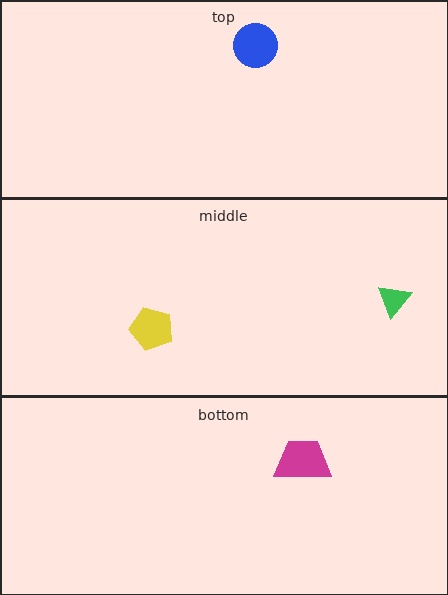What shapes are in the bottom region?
The magenta trapezoid.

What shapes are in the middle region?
The yellow pentagon, the green triangle.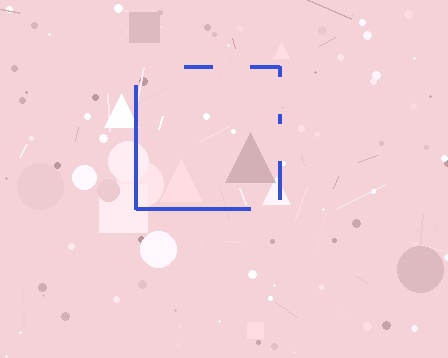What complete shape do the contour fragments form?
The contour fragments form a square.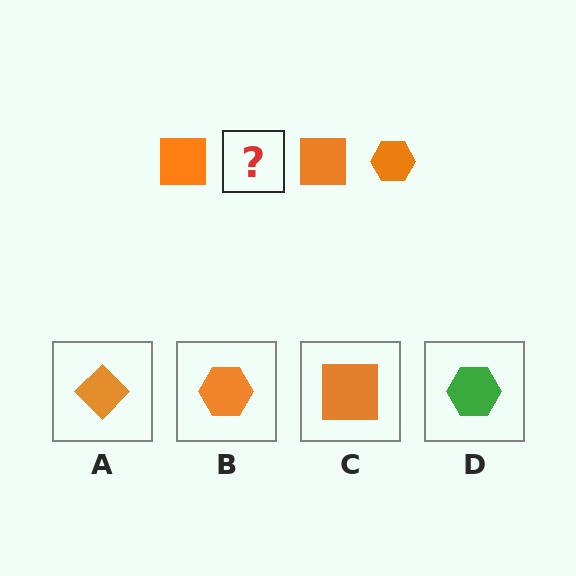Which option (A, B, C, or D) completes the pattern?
B.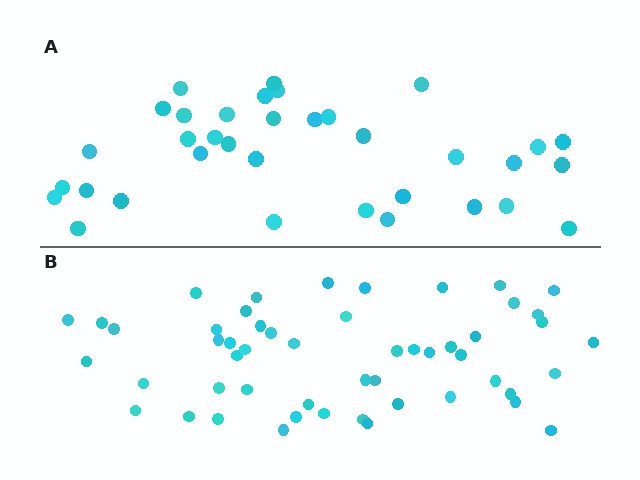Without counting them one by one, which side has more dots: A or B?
Region B (the bottom region) has more dots.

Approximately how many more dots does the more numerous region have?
Region B has approximately 15 more dots than region A.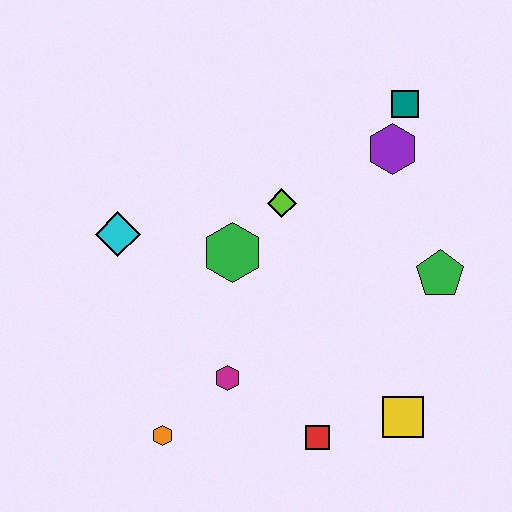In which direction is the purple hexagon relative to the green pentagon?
The purple hexagon is above the green pentagon.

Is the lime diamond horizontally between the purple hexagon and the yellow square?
No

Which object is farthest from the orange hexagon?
The teal square is farthest from the orange hexagon.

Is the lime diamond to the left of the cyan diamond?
No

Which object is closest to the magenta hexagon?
The orange hexagon is closest to the magenta hexagon.